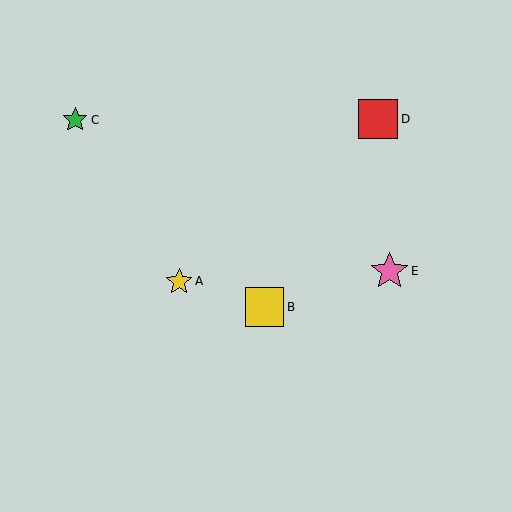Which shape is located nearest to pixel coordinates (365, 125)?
The red square (labeled D) at (378, 119) is nearest to that location.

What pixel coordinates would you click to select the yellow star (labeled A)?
Click at (179, 281) to select the yellow star A.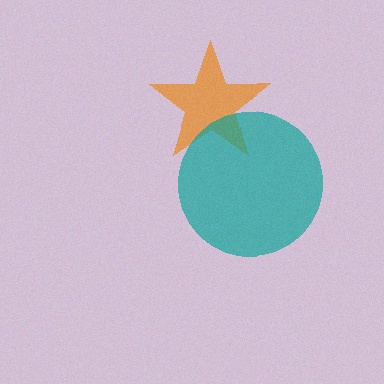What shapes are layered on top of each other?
The layered shapes are: an orange star, a teal circle.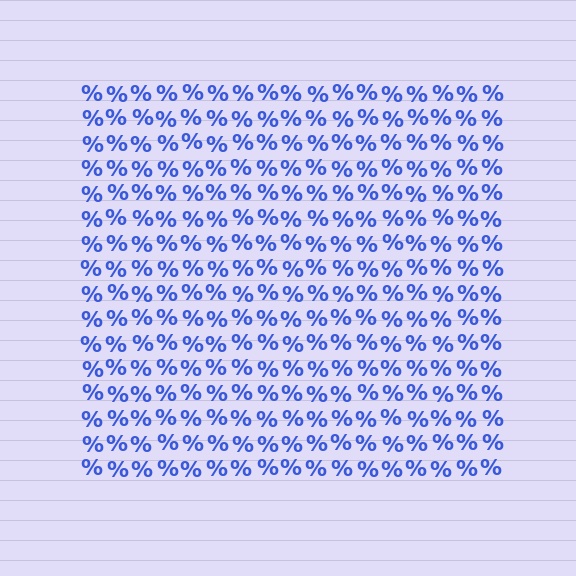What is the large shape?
The large shape is a square.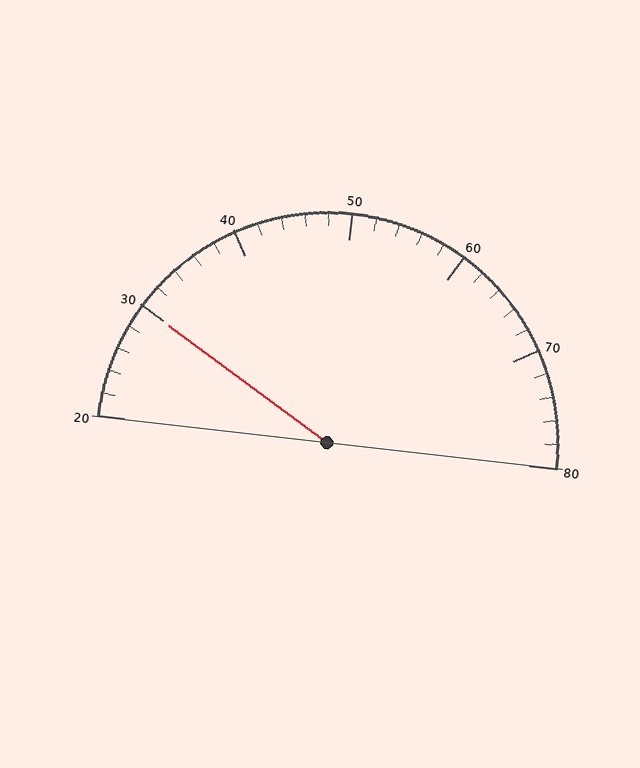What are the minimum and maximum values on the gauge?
The gauge ranges from 20 to 80.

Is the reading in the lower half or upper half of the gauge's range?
The reading is in the lower half of the range (20 to 80).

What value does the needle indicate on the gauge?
The needle indicates approximately 30.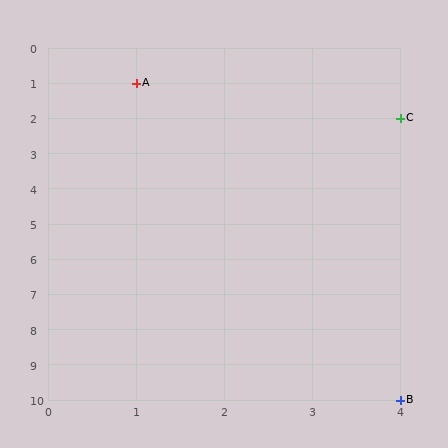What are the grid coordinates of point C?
Point C is at grid coordinates (4, 2).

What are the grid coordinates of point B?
Point B is at grid coordinates (4, 10).